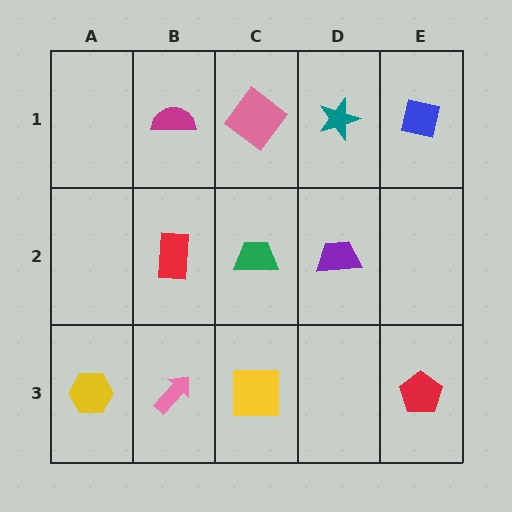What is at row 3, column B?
A pink arrow.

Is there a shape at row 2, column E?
No, that cell is empty.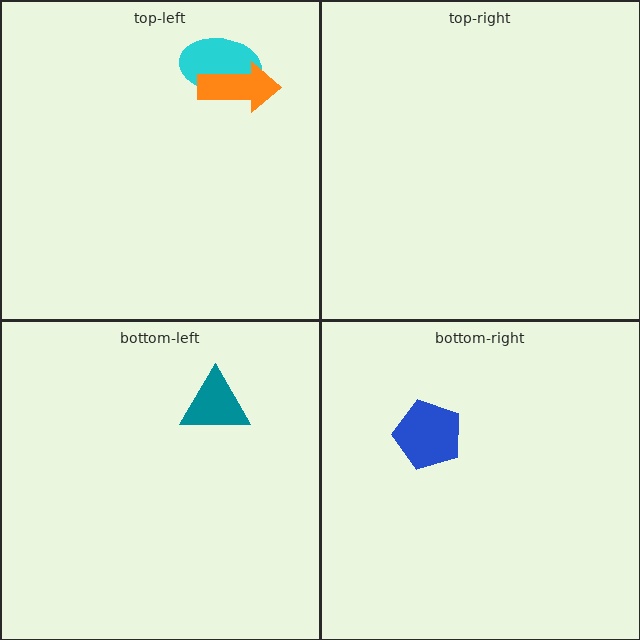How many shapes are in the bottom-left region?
1.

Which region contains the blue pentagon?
The bottom-right region.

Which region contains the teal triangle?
The bottom-left region.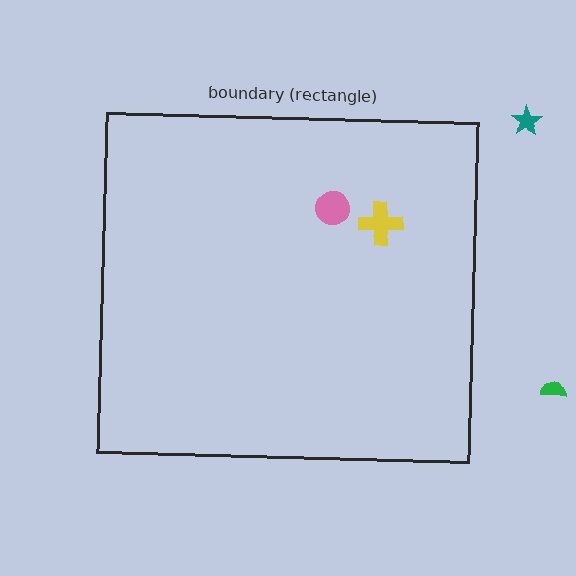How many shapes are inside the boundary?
2 inside, 2 outside.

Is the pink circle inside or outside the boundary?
Inside.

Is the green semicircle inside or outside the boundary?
Outside.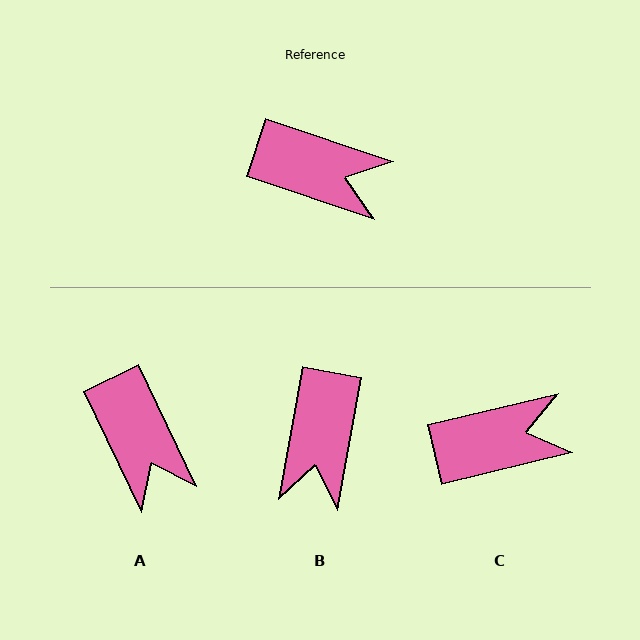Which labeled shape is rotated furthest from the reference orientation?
B, about 82 degrees away.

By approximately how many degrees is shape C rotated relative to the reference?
Approximately 32 degrees counter-clockwise.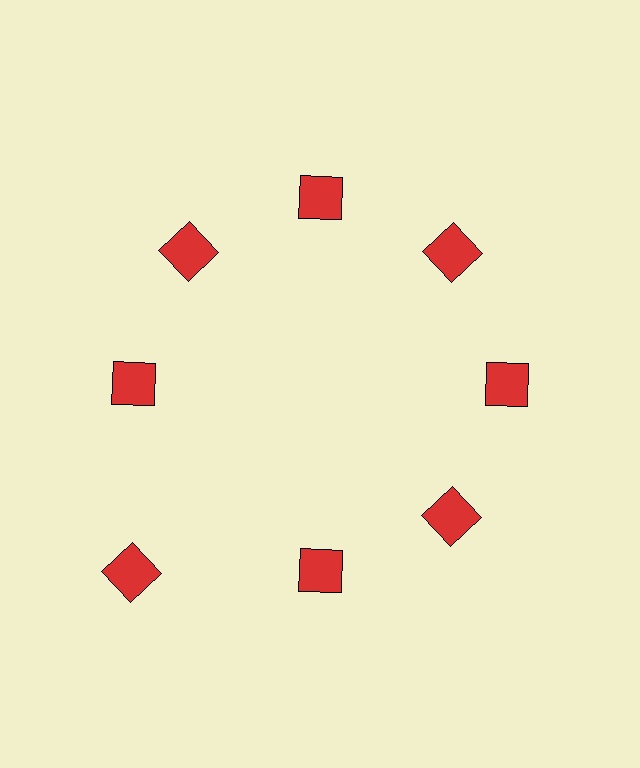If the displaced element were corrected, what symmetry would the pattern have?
It would have 8-fold rotational symmetry — the pattern would map onto itself every 45 degrees.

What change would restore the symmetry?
The symmetry would be restored by moving it inward, back onto the ring so that all 8 squares sit at equal angles and equal distance from the center.